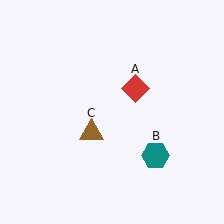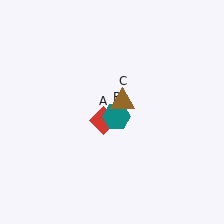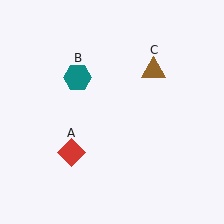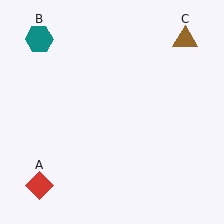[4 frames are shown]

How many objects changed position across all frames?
3 objects changed position: red diamond (object A), teal hexagon (object B), brown triangle (object C).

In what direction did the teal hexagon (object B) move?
The teal hexagon (object B) moved up and to the left.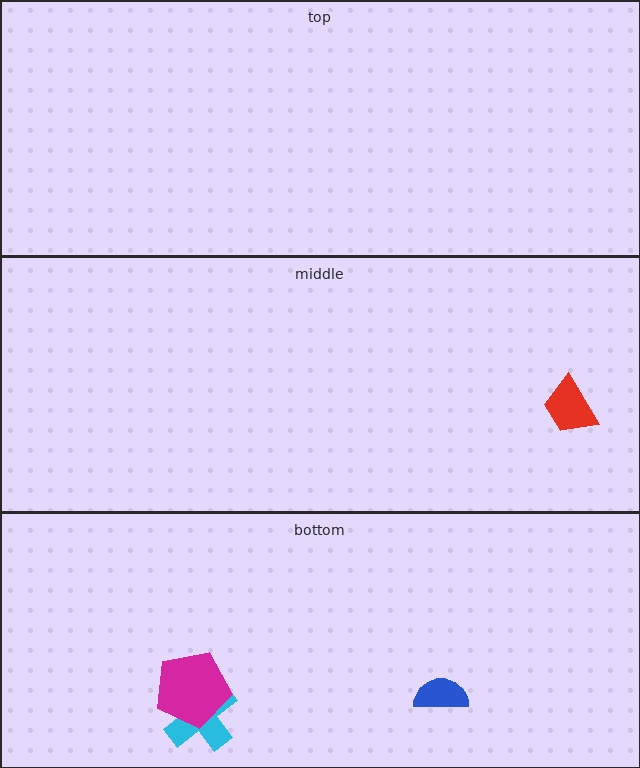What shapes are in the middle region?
The red trapezoid.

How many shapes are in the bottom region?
3.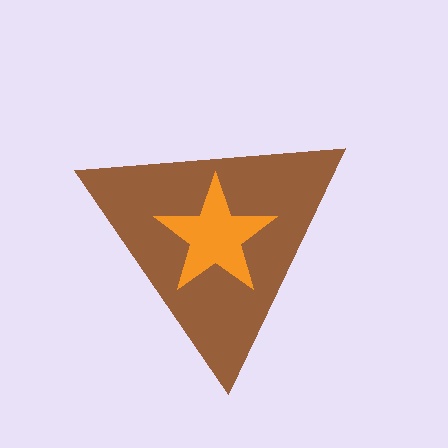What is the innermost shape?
The orange star.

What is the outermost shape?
The brown triangle.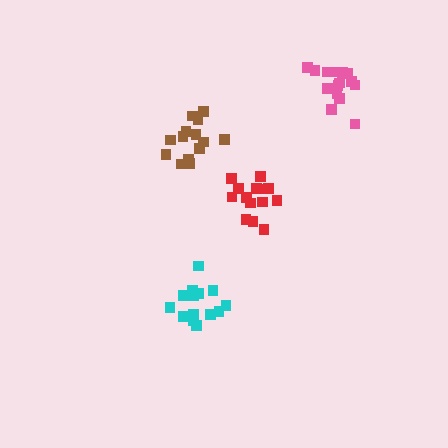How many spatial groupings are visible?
There are 4 spatial groupings.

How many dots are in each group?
Group 1: 14 dots, Group 2: 14 dots, Group 3: 14 dots, Group 4: 15 dots (57 total).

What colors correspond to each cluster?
The clusters are colored: cyan, brown, red, pink.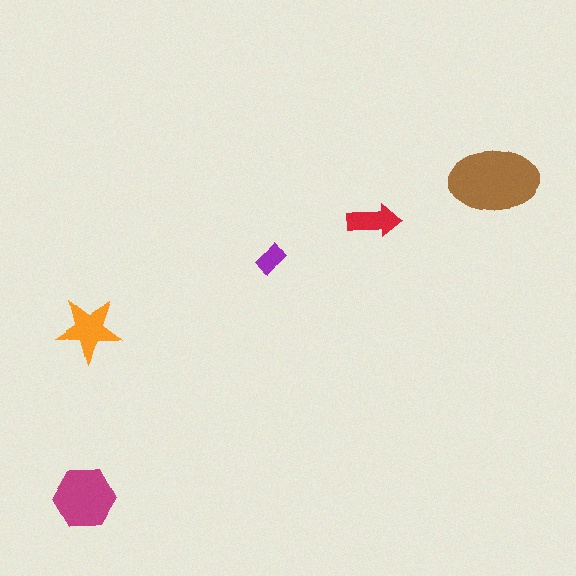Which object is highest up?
The brown ellipse is topmost.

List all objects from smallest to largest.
The purple rectangle, the red arrow, the orange star, the magenta hexagon, the brown ellipse.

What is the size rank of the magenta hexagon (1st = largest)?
2nd.